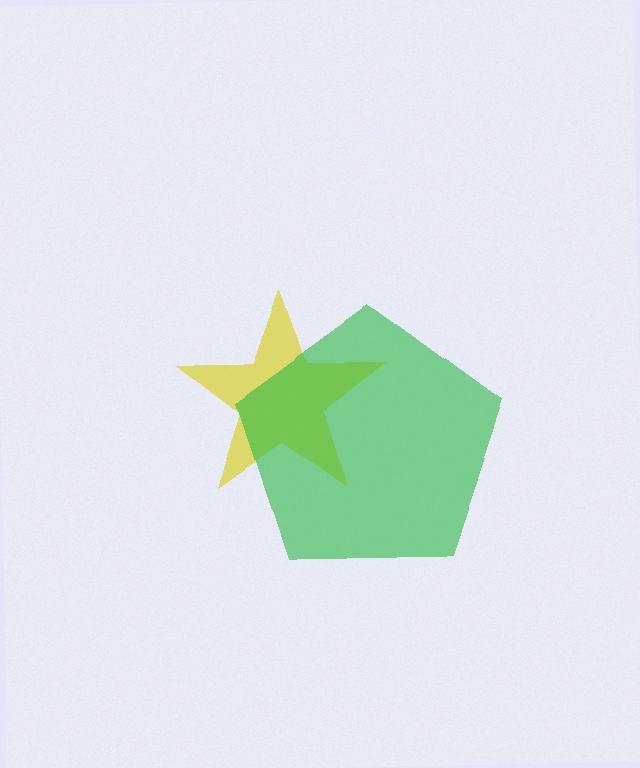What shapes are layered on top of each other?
The layered shapes are: a yellow star, a green pentagon.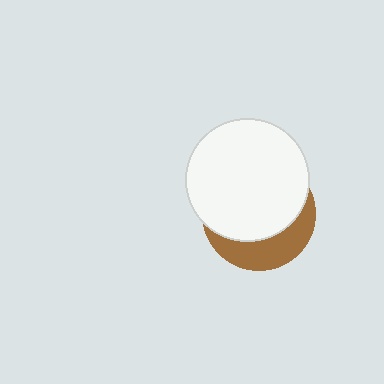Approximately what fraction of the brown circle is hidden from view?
Roughly 68% of the brown circle is hidden behind the white circle.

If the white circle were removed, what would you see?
You would see the complete brown circle.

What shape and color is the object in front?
The object in front is a white circle.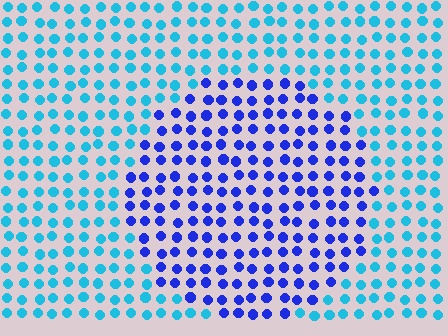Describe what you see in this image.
The image is filled with small cyan elements in a uniform arrangement. A circle-shaped region is visible where the elements are tinted to a slightly different hue, forming a subtle color boundary.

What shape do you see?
I see a circle.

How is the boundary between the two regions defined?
The boundary is defined purely by a slight shift in hue (about 45 degrees). Spacing, size, and orientation are identical on both sides.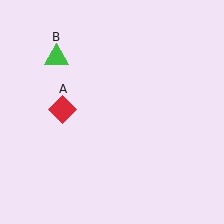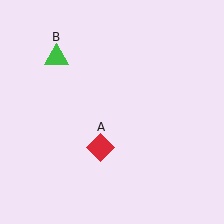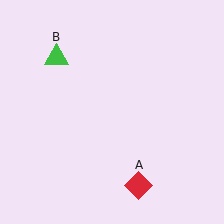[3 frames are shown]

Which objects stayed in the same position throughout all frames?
Green triangle (object B) remained stationary.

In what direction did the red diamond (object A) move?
The red diamond (object A) moved down and to the right.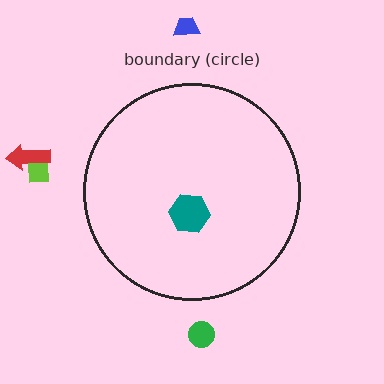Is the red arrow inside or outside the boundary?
Outside.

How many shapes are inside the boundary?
1 inside, 4 outside.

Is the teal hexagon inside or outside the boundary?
Inside.